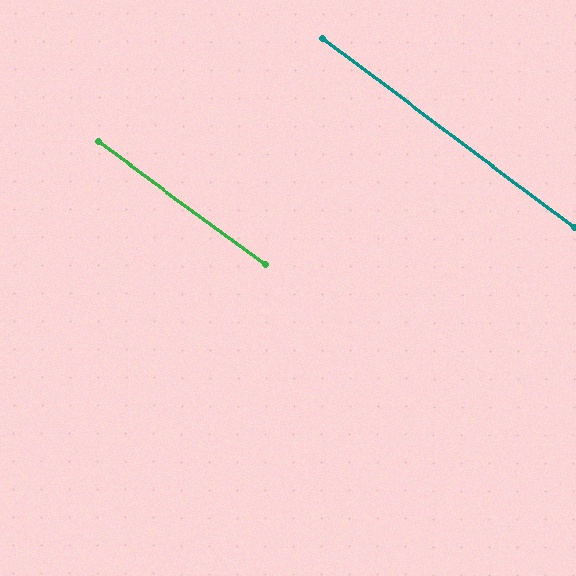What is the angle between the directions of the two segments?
Approximately 1 degree.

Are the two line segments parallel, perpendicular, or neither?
Parallel — their directions differ by only 0.6°.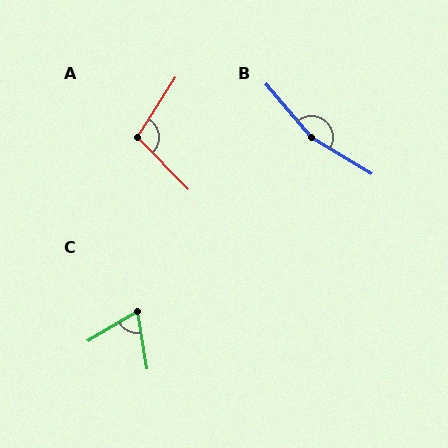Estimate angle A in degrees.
Approximately 103 degrees.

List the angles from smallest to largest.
C (69°), A (103°), B (162°).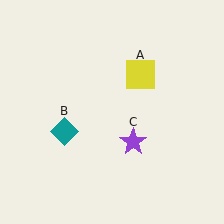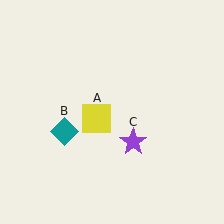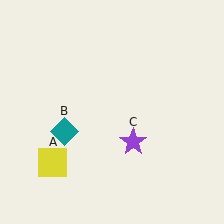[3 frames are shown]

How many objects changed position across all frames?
1 object changed position: yellow square (object A).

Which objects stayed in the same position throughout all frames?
Teal diamond (object B) and purple star (object C) remained stationary.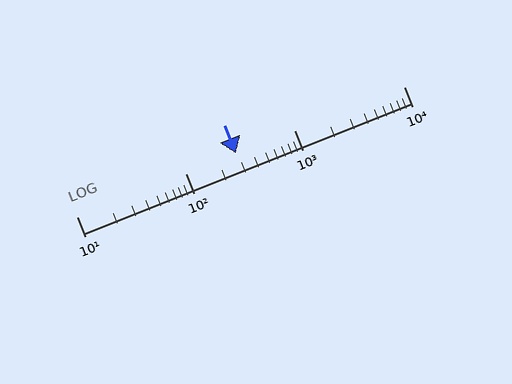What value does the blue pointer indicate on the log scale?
The pointer indicates approximately 290.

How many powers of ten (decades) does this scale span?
The scale spans 3 decades, from 10 to 10000.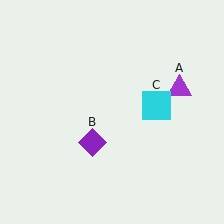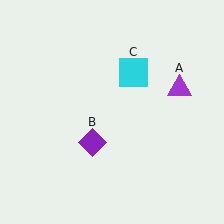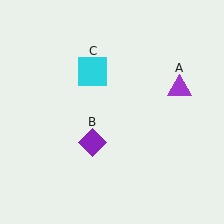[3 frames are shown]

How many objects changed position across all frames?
1 object changed position: cyan square (object C).